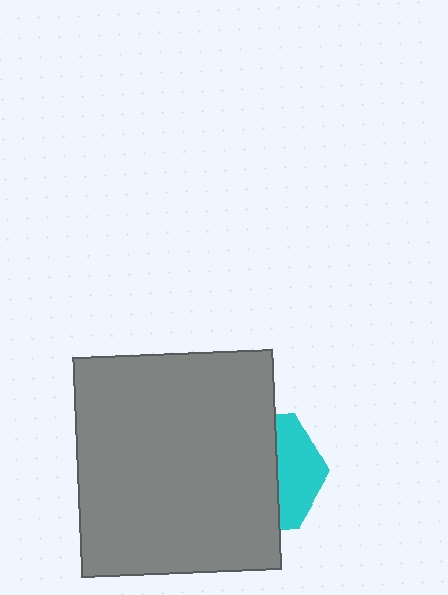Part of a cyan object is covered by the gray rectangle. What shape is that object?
It is a hexagon.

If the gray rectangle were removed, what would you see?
You would see the complete cyan hexagon.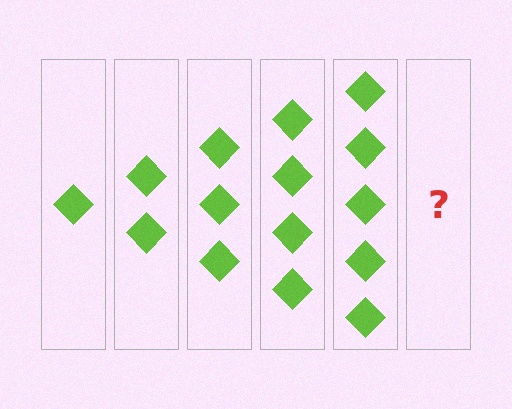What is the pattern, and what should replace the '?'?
The pattern is that each step adds one more diamond. The '?' should be 6 diamonds.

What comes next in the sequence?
The next element should be 6 diamonds.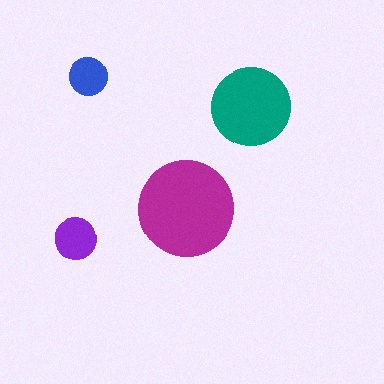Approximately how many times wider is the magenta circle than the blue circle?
About 2.5 times wider.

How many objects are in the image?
There are 4 objects in the image.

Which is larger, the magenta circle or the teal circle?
The magenta one.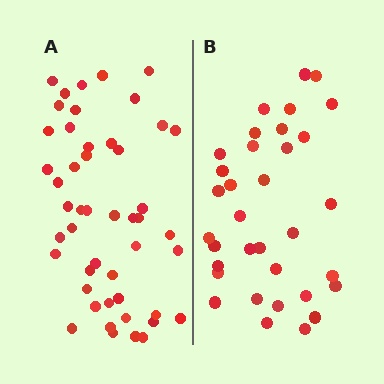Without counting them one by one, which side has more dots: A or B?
Region A (the left region) has more dots.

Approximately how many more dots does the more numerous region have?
Region A has approximately 15 more dots than region B.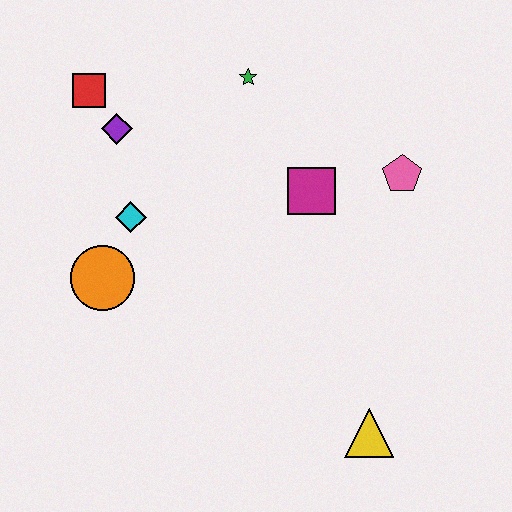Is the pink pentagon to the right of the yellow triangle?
Yes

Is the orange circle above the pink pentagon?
No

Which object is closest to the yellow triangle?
The magenta square is closest to the yellow triangle.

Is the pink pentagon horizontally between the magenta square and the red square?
No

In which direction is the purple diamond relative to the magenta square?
The purple diamond is to the left of the magenta square.